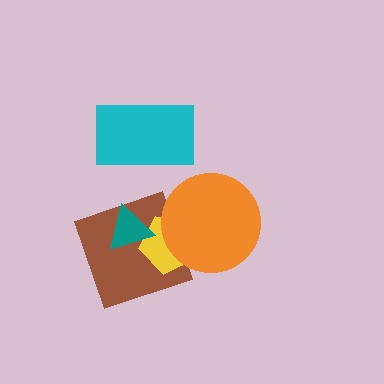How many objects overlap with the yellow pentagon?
3 objects overlap with the yellow pentagon.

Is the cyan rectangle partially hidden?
No, no other shape covers it.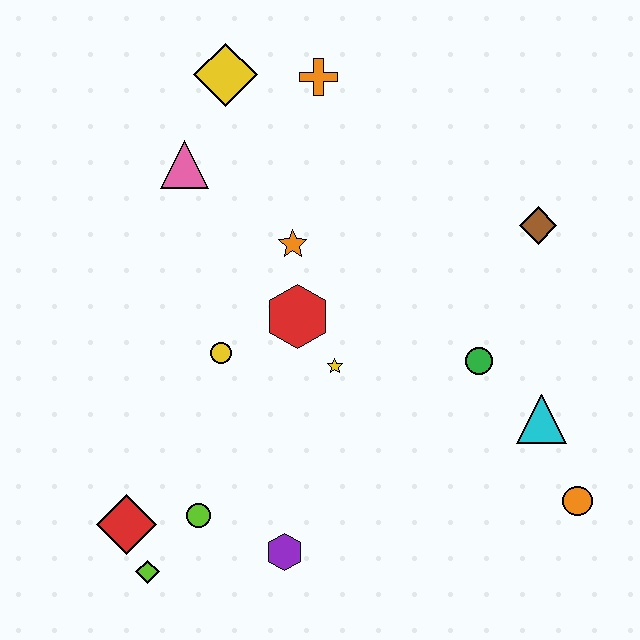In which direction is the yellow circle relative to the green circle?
The yellow circle is to the left of the green circle.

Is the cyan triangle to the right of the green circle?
Yes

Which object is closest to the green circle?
The cyan triangle is closest to the green circle.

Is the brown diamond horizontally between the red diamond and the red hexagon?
No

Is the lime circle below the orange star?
Yes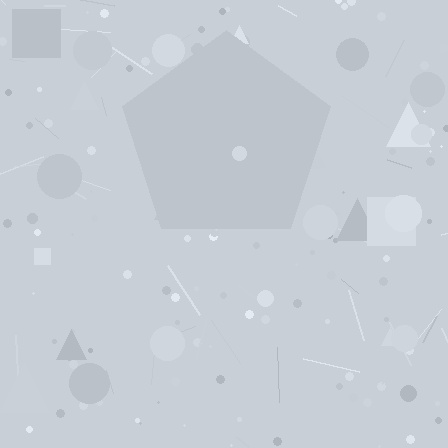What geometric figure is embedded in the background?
A pentagon is embedded in the background.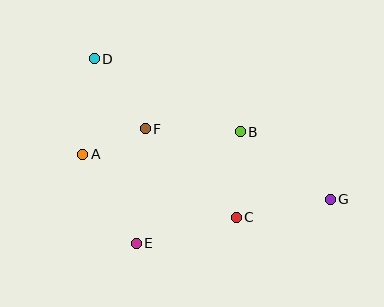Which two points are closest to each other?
Points A and F are closest to each other.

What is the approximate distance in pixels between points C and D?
The distance between C and D is approximately 213 pixels.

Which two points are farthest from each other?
Points D and G are farthest from each other.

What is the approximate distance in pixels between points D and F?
The distance between D and F is approximately 87 pixels.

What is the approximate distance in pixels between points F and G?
The distance between F and G is approximately 198 pixels.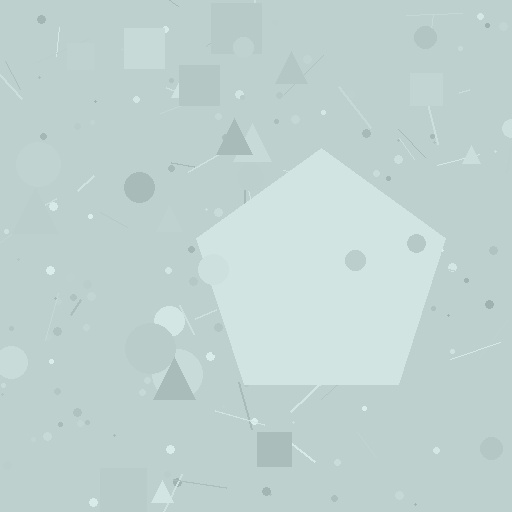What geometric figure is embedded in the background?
A pentagon is embedded in the background.